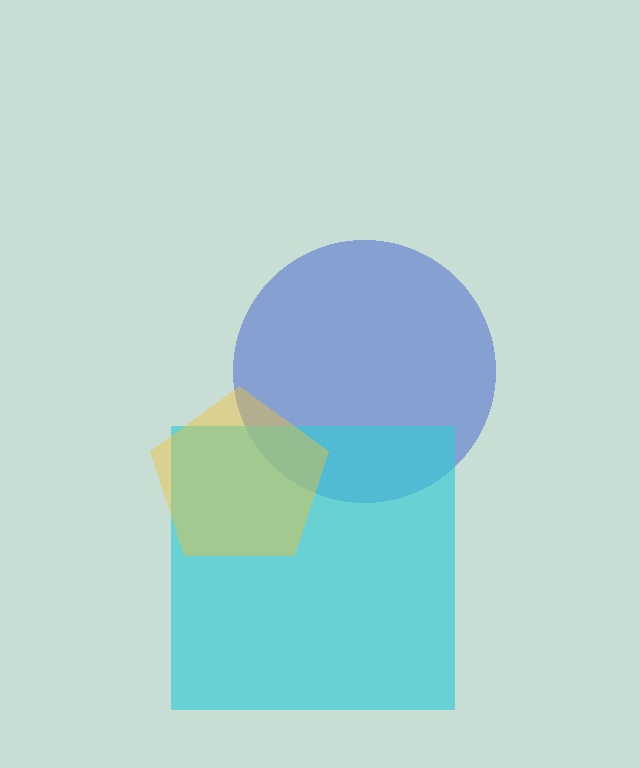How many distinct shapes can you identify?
There are 3 distinct shapes: a blue circle, a cyan square, a yellow pentagon.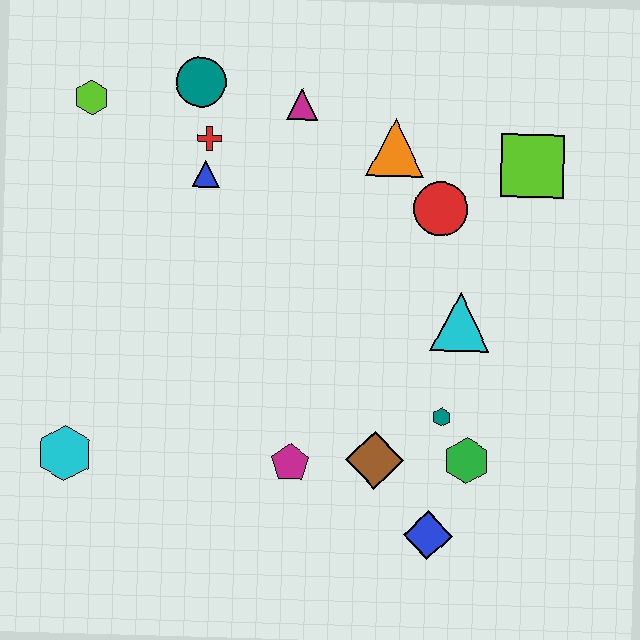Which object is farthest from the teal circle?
The blue diamond is farthest from the teal circle.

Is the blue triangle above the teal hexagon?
Yes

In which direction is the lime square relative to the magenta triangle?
The lime square is to the right of the magenta triangle.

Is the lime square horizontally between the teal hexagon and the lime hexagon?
No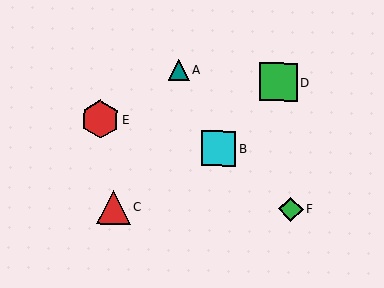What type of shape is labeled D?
Shape D is a green square.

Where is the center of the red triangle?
The center of the red triangle is at (114, 207).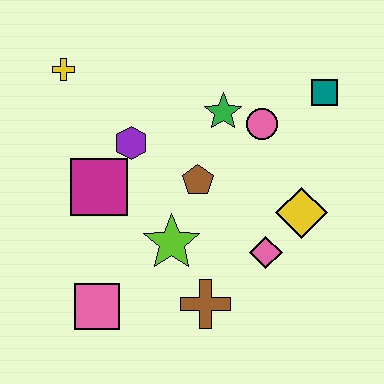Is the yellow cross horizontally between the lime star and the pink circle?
No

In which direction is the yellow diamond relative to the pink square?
The yellow diamond is to the right of the pink square.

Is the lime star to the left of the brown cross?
Yes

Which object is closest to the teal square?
The pink circle is closest to the teal square.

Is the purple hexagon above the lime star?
Yes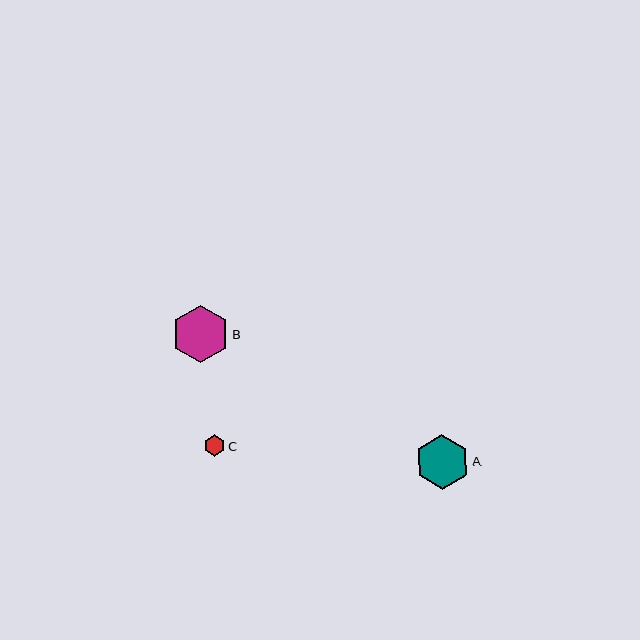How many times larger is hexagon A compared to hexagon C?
Hexagon A is approximately 2.6 times the size of hexagon C.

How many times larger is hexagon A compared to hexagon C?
Hexagon A is approximately 2.6 times the size of hexagon C.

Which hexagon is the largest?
Hexagon B is the largest with a size of approximately 58 pixels.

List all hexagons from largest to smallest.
From largest to smallest: B, A, C.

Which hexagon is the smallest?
Hexagon C is the smallest with a size of approximately 21 pixels.